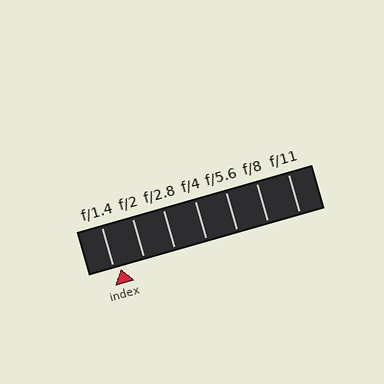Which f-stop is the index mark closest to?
The index mark is closest to f/1.4.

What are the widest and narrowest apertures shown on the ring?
The widest aperture shown is f/1.4 and the narrowest is f/11.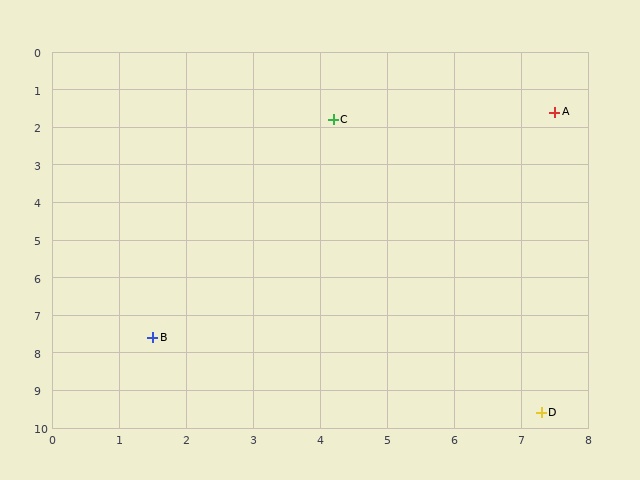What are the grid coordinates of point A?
Point A is at approximately (7.5, 1.6).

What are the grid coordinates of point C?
Point C is at approximately (4.2, 1.8).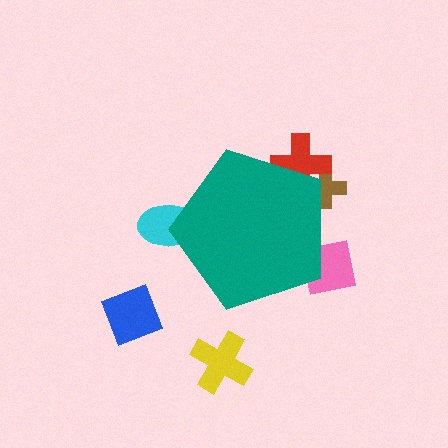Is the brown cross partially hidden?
Yes, the brown cross is partially hidden behind the teal pentagon.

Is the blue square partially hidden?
No, the blue square is fully visible.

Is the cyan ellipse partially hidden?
Yes, the cyan ellipse is partially hidden behind the teal pentagon.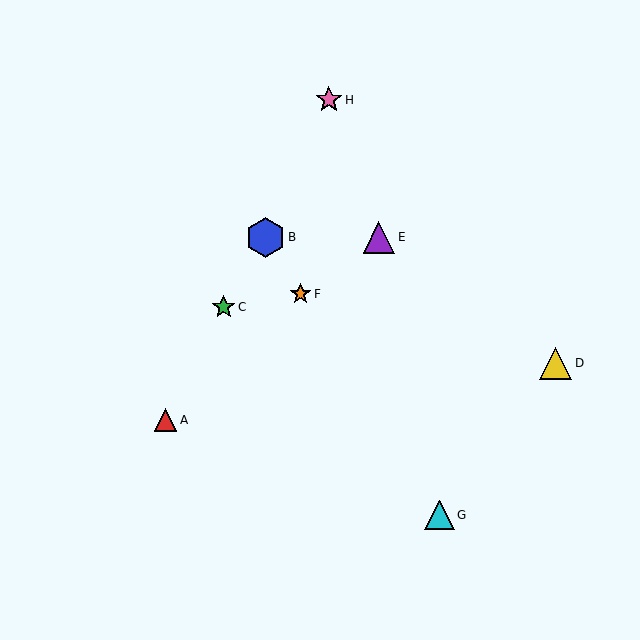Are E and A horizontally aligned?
No, E is at y≈237 and A is at y≈420.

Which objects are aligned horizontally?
Objects B, E are aligned horizontally.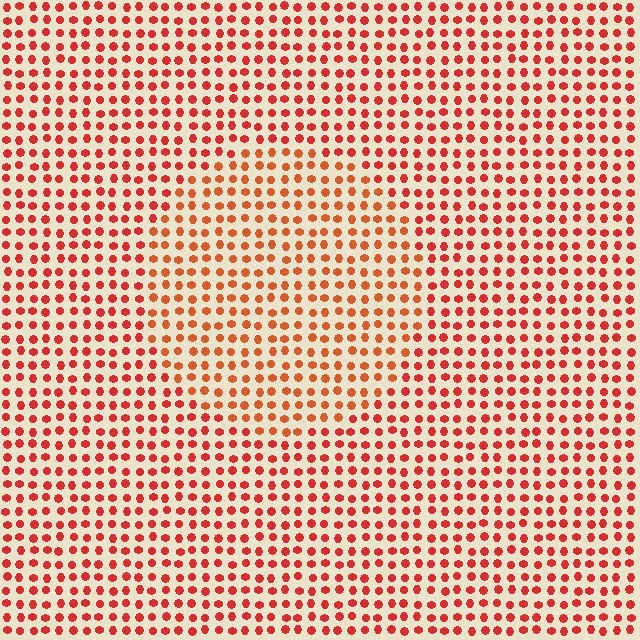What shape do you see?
I see a circle.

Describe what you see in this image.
The image is filled with small red elements in a uniform arrangement. A circle-shaped region is visible where the elements are tinted to a slightly different hue, forming a subtle color boundary.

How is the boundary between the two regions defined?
The boundary is defined purely by a slight shift in hue (about 18 degrees). Spacing, size, and orientation are identical on both sides.